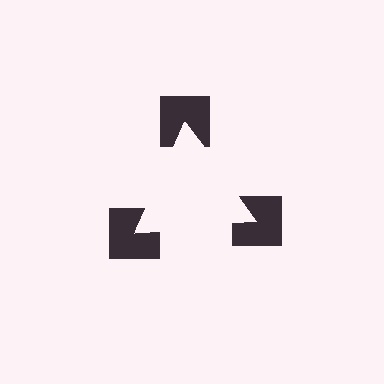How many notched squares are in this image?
There are 3 — one at each vertex of the illusory triangle.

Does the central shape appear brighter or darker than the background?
It typically appears slightly brighter than the background, even though no actual brightness change is drawn.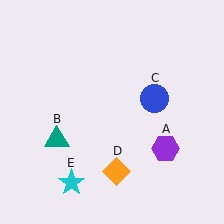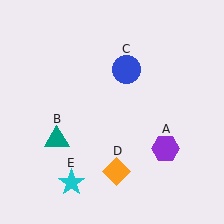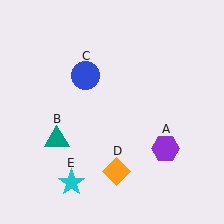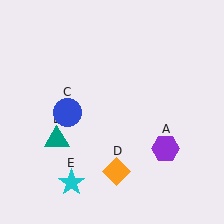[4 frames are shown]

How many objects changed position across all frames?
1 object changed position: blue circle (object C).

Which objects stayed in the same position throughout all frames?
Purple hexagon (object A) and teal triangle (object B) and orange diamond (object D) and cyan star (object E) remained stationary.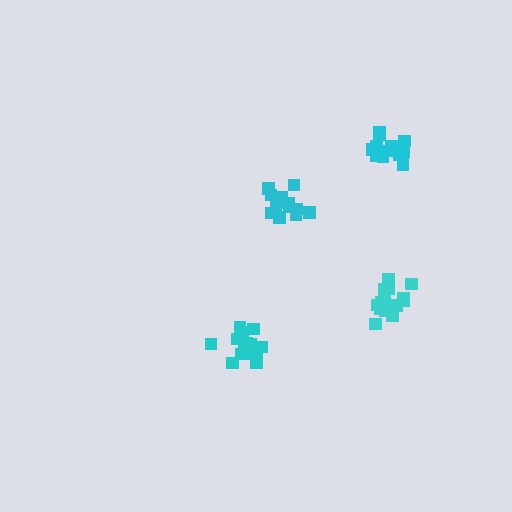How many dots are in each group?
Group 1: 13 dots, Group 2: 17 dots, Group 3: 13 dots, Group 4: 17 dots (60 total).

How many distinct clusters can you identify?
There are 4 distinct clusters.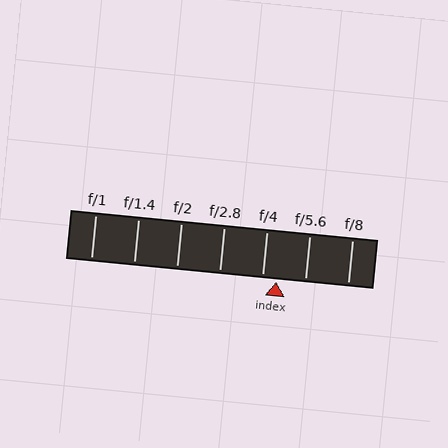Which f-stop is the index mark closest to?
The index mark is closest to f/4.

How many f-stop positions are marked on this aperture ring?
There are 7 f-stop positions marked.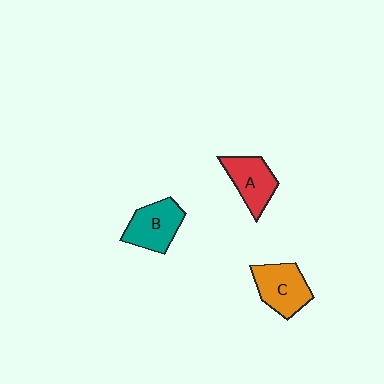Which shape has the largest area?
Shape C (orange).